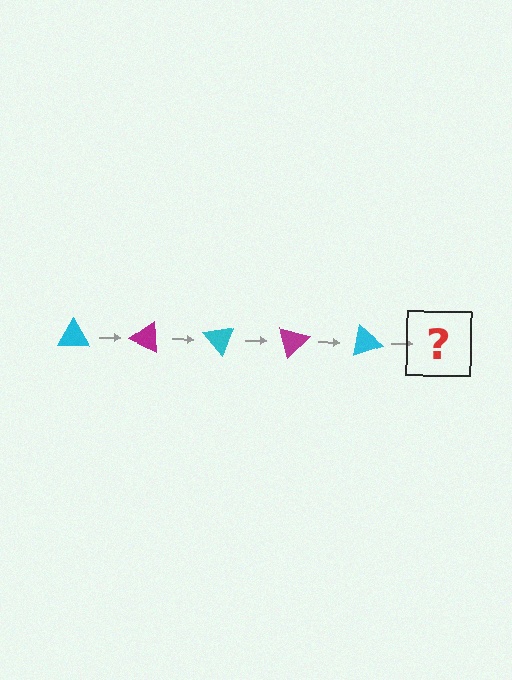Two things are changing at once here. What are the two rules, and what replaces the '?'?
The two rules are that it rotates 25 degrees each step and the color cycles through cyan and magenta. The '?' should be a magenta triangle, rotated 125 degrees from the start.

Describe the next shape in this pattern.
It should be a magenta triangle, rotated 125 degrees from the start.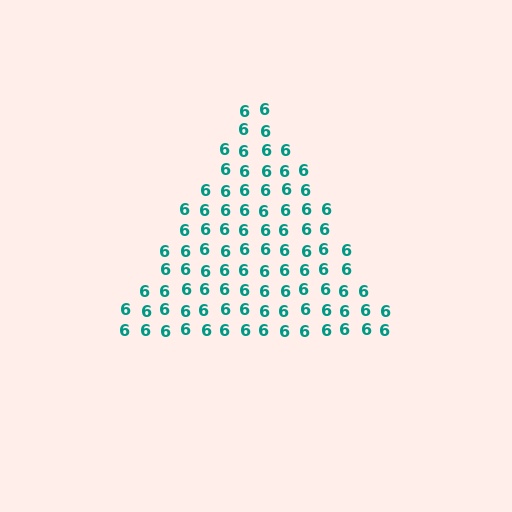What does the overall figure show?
The overall figure shows a triangle.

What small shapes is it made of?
It is made of small digit 6's.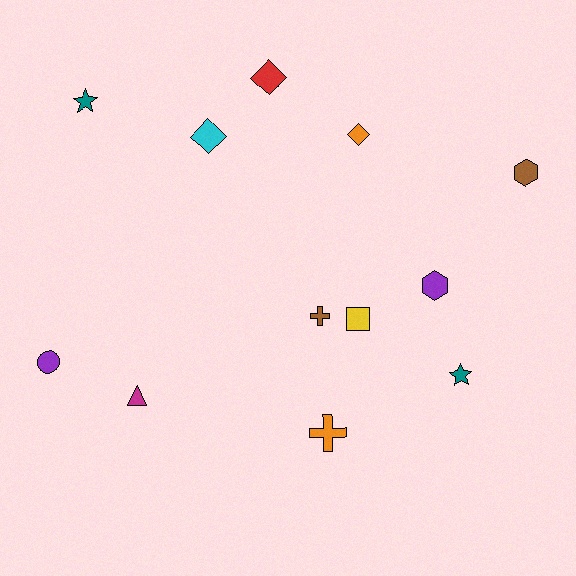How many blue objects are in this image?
There are no blue objects.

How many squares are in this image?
There is 1 square.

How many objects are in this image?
There are 12 objects.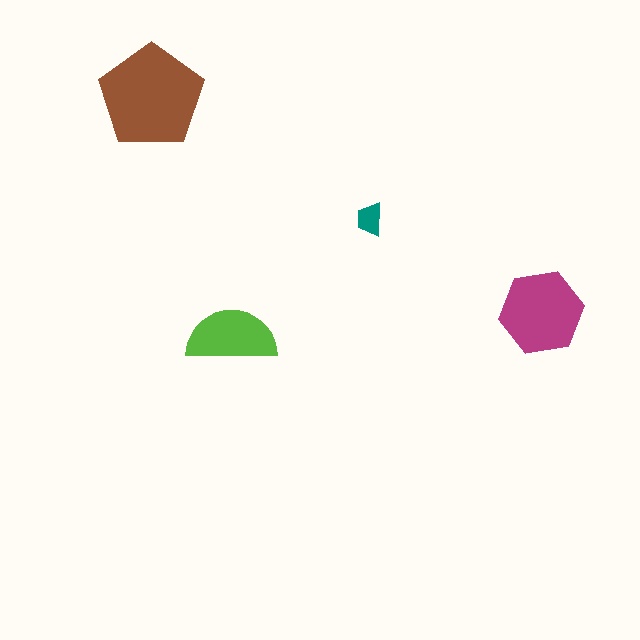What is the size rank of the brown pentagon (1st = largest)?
1st.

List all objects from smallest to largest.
The teal trapezoid, the lime semicircle, the magenta hexagon, the brown pentagon.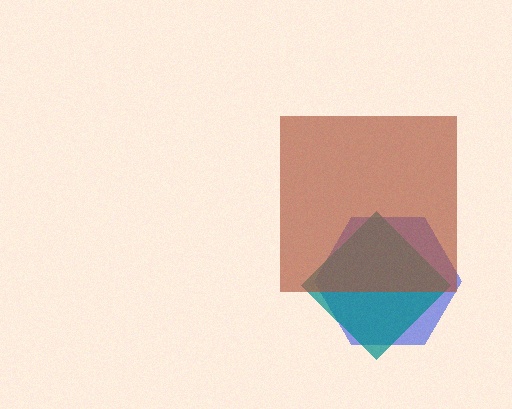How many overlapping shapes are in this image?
There are 3 overlapping shapes in the image.